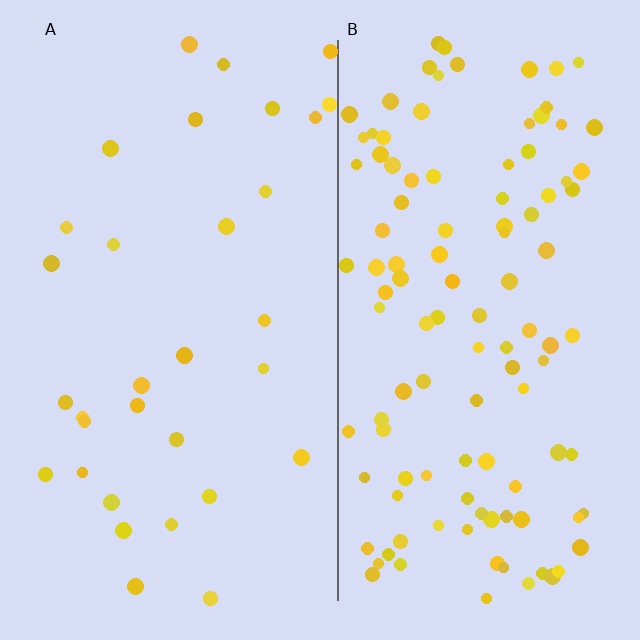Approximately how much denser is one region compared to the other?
Approximately 3.6× — region B over region A.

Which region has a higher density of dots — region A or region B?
B (the right).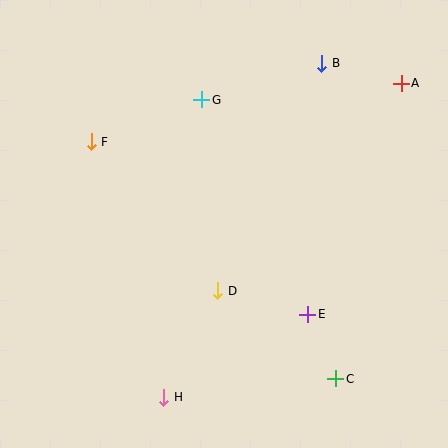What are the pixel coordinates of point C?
Point C is at (336, 379).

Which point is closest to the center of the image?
Point D at (218, 291) is closest to the center.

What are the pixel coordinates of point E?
Point E is at (308, 314).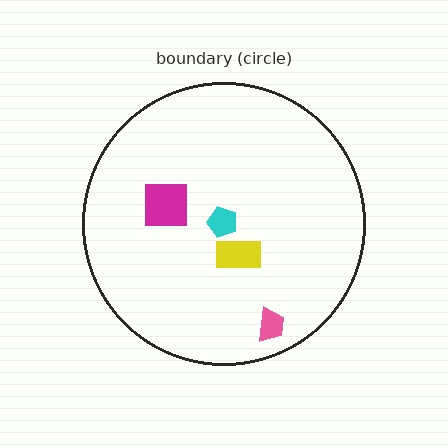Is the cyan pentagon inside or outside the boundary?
Inside.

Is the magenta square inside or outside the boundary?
Inside.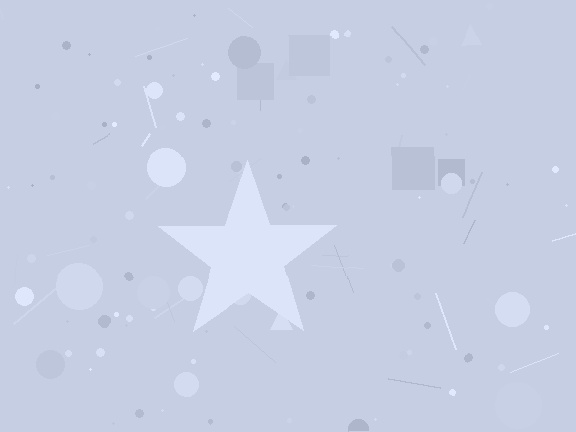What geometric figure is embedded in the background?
A star is embedded in the background.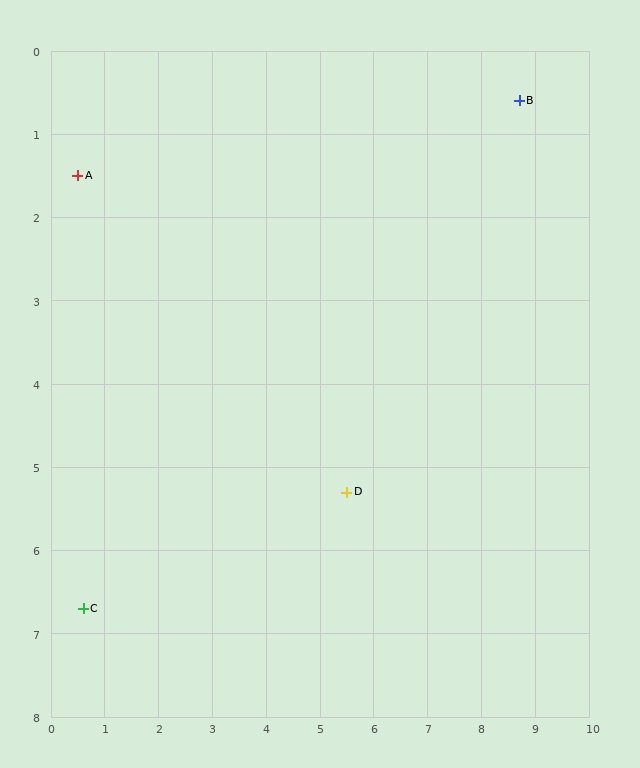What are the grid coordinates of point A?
Point A is at approximately (0.5, 1.5).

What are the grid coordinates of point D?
Point D is at approximately (5.5, 5.3).